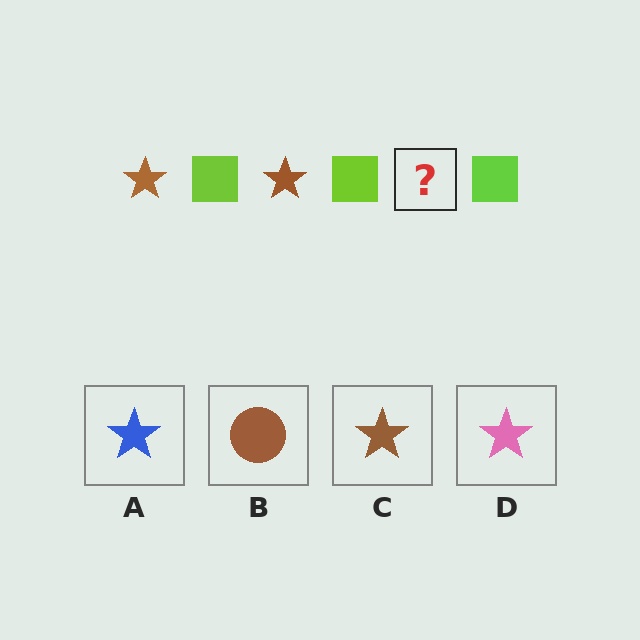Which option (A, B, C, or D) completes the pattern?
C.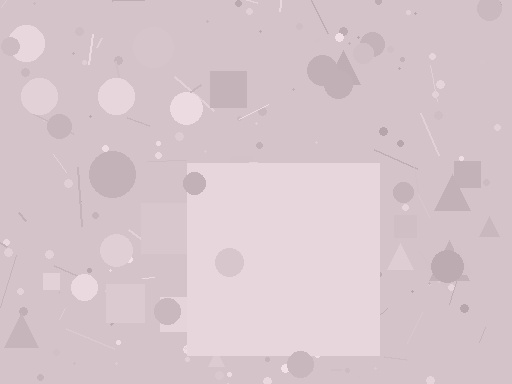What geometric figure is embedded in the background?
A square is embedded in the background.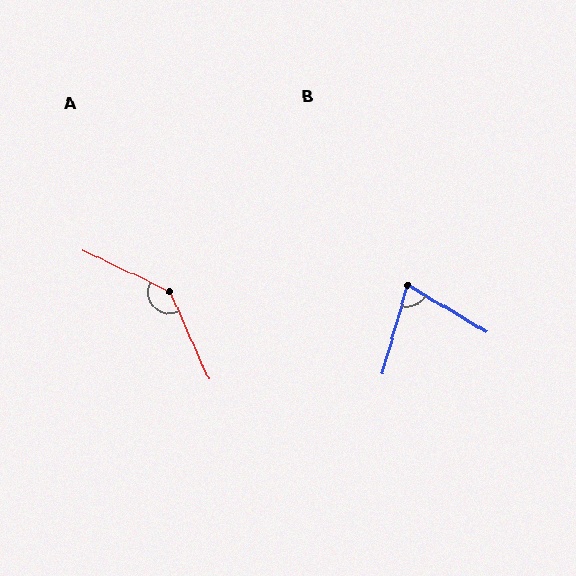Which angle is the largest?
A, at approximately 140 degrees.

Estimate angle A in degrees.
Approximately 140 degrees.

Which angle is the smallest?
B, at approximately 75 degrees.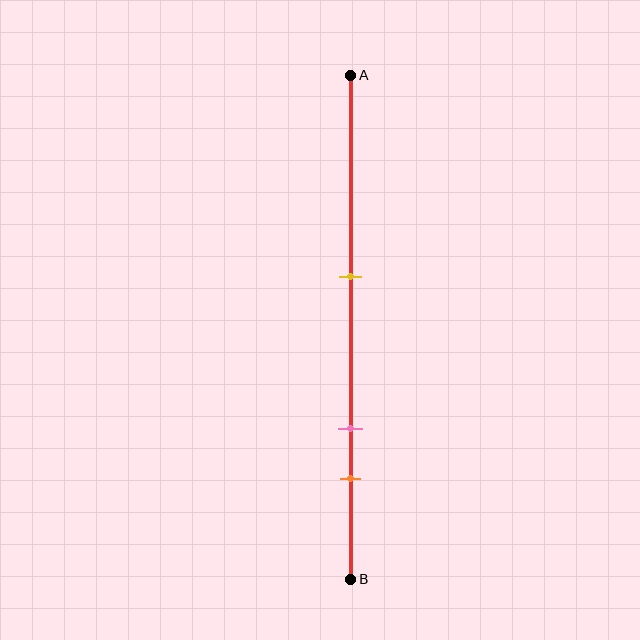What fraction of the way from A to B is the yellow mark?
The yellow mark is approximately 40% (0.4) of the way from A to B.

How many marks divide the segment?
There are 3 marks dividing the segment.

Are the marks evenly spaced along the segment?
No, the marks are not evenly spaced.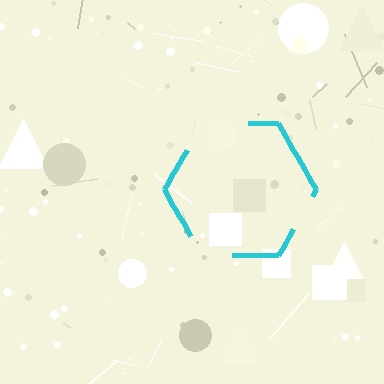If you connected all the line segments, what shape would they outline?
They would outline a hexagon.